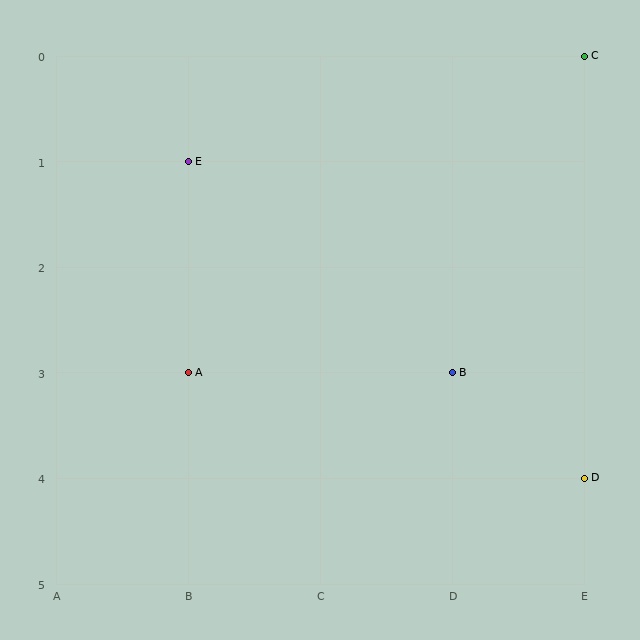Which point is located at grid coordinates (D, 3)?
Point B is at (D, 3).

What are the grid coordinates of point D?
Point D is at grid coordinates (E, 4).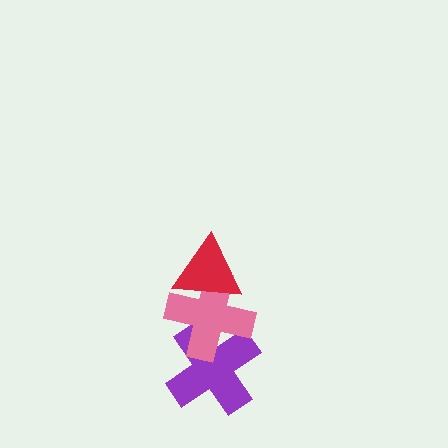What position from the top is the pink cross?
The pink cross is 2nd from the top.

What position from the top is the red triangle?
The red triangle is 1st from the top.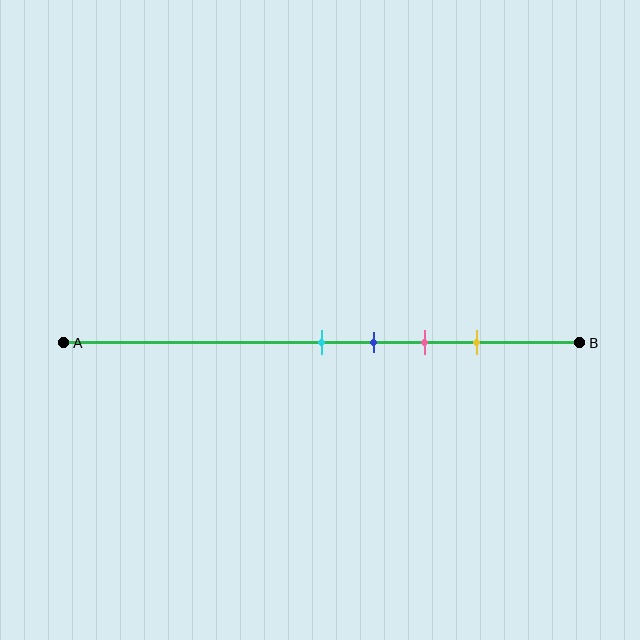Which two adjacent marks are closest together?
The cyan and blue marks are the closest adjacent pair.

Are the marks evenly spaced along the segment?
Yes, the marks are approximately evenly spaced.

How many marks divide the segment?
There are 4 marks dividing the segment.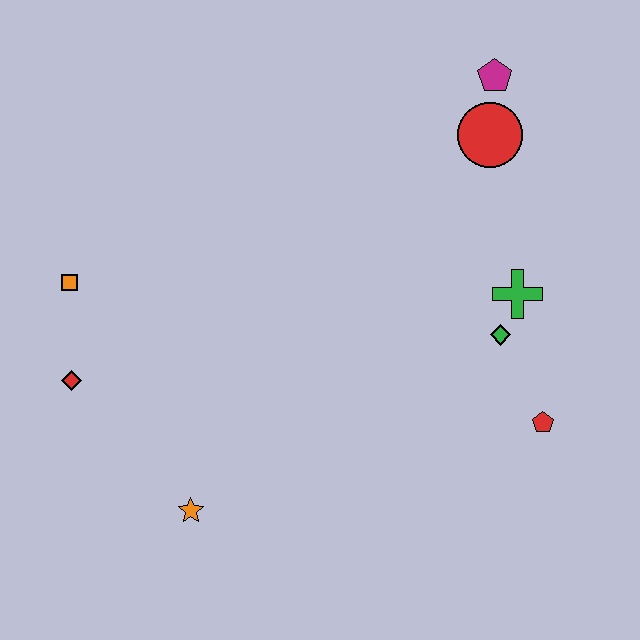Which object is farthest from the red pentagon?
The orange square is farthest from the red pentagon.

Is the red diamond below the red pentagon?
No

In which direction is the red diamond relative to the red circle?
The red diamond is to the left of the red circle.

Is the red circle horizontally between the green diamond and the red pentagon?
No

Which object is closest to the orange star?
The red diamond is closest to the orange star.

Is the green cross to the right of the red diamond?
Yes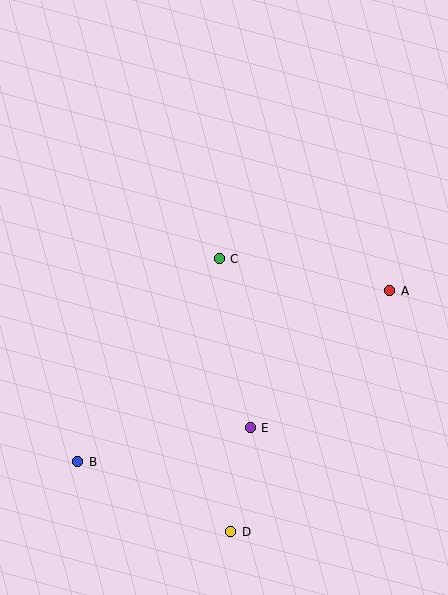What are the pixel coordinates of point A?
Point A is at (390, 291).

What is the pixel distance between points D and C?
The distance between D and C is 273 pixels.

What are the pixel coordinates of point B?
Point B is at (78, 462).